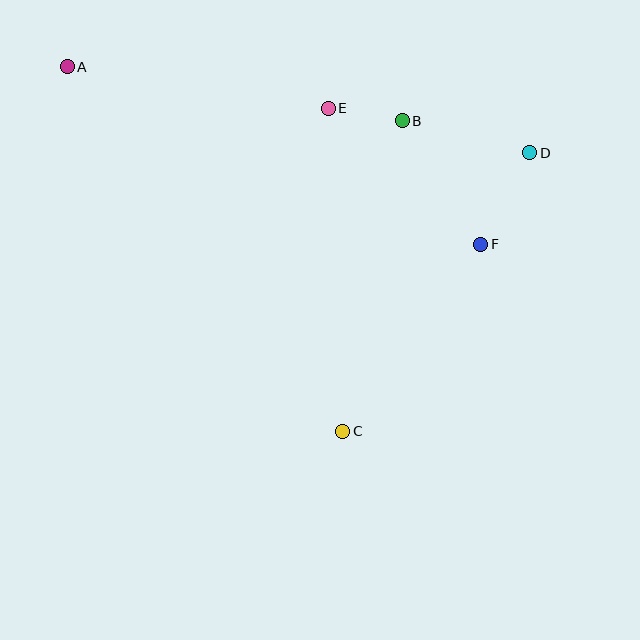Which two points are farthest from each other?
Points A and D are farthest from each other.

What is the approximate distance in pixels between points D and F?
The distance between D and F is approximately 104 pixels.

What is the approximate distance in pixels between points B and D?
The distance between B and D is approximately 132 pixels.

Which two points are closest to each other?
Points B and E are closest to each other.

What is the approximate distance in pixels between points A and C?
The distance between A and C is approximately 457 pixels.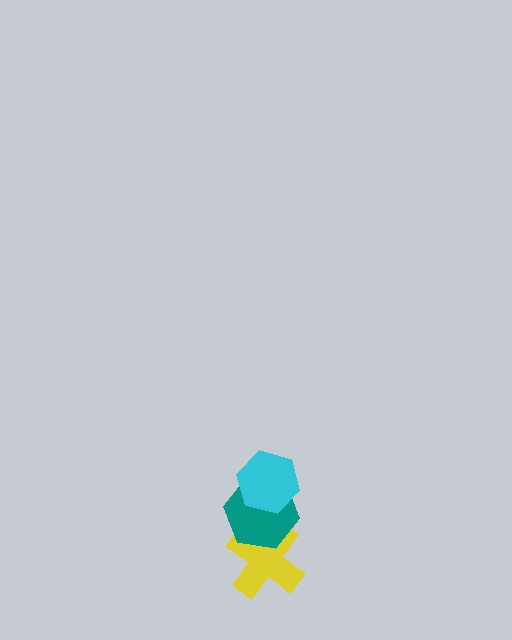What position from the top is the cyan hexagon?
The cyan hexagon is 1st from the top.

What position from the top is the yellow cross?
The yellow cross is 3rd from the top.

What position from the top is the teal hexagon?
The teal hexagon is 2nd from the top.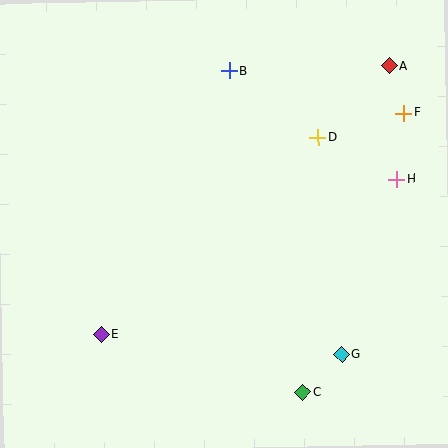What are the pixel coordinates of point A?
Point A is at (389, 66).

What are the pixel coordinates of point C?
Point C is at (303, 392).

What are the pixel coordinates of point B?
Point B is at (229, 70).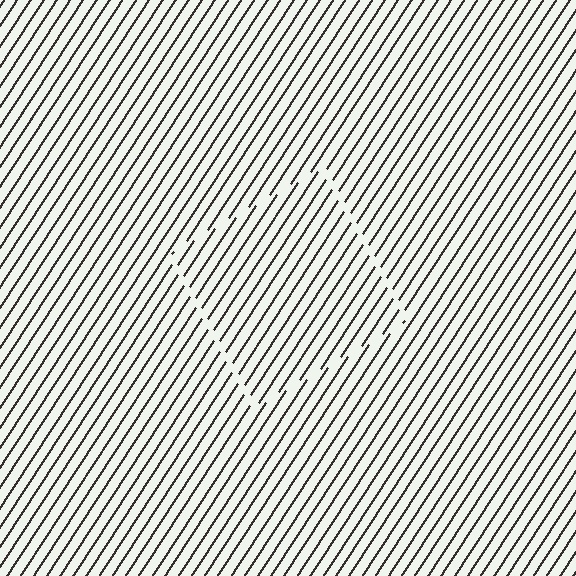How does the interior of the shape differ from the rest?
The interior of the shape contains the same grating, shifted by half a period — the contour is defined by the phase discontinuity where line-ends from the inner and outer gratings abut.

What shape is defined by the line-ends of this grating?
An illusory square. The interior of the shape contains the same grating, shifted by half a period — the contour is defined by the phase discontinuity where line-ends from the inner and outer gratings abut.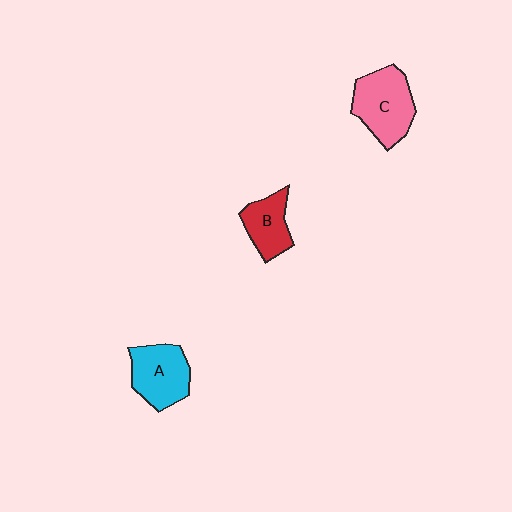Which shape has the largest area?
Shape C (pink).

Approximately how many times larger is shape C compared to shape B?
Approximately 1.5 times.